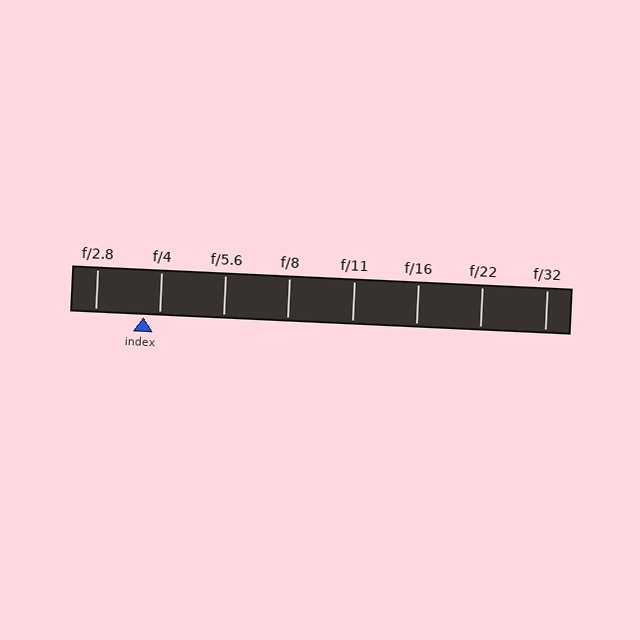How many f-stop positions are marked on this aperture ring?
There are 8 f-stop positions marked.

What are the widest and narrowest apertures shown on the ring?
The widest aperture shown is f/2.8 and the narrowest is f/32.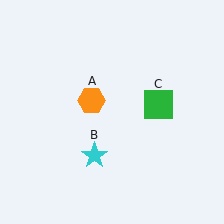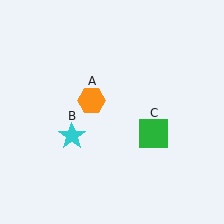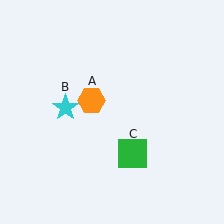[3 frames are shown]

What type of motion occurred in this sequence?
The cyan star (object B), green square (object C) rotated clockwise around the center of the scene.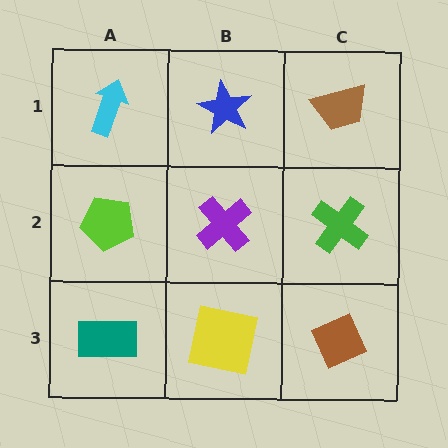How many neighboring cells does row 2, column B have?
4.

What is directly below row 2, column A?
A teal rectangle.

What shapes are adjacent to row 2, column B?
A blue star (row 1, column B), a yellow square (row 3, column B), a lime pentagon (row 2, column A), a green cross (row 2, column C).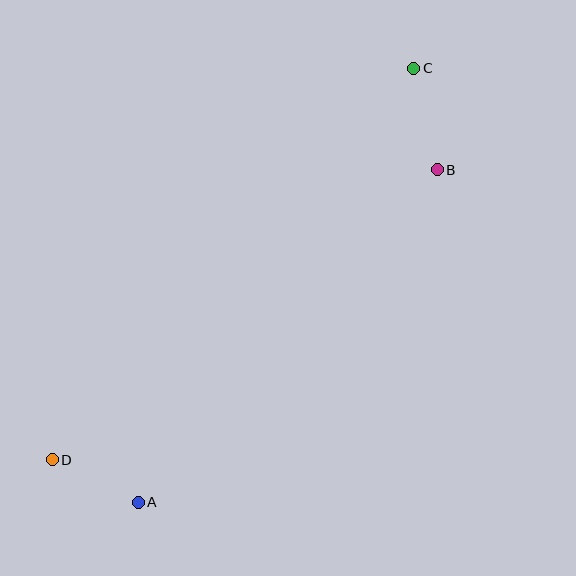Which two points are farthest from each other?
Points C and D are farthest from each other.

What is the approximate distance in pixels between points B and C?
The distance between B and C is approximately 104 pixels.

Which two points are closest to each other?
Points A and D are closest to each other.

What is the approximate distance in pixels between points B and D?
The distance between B and D is approximately 482 pixels.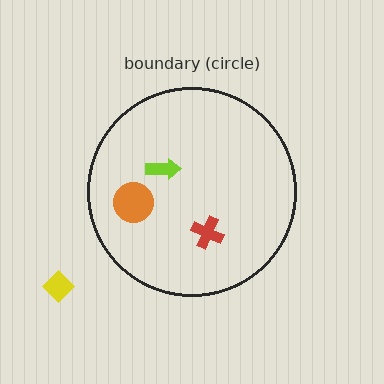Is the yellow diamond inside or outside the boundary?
Outside.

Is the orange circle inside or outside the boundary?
Inside.